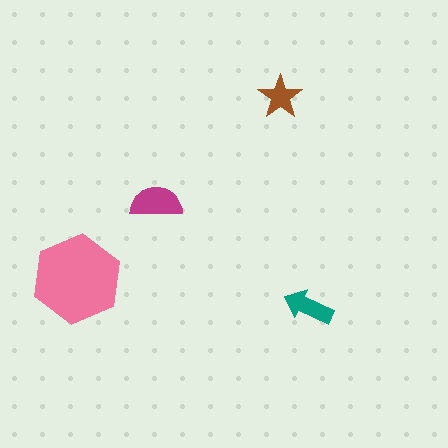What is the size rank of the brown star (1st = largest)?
4th.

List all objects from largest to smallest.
The pink hexagon, the magenta semicircle, the teal arrow, the brown star.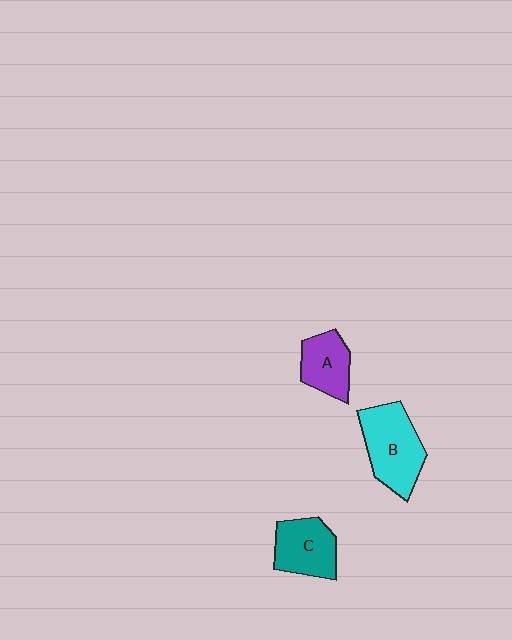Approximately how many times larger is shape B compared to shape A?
Approximately 1.6 times.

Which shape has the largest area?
Shape B (cyan).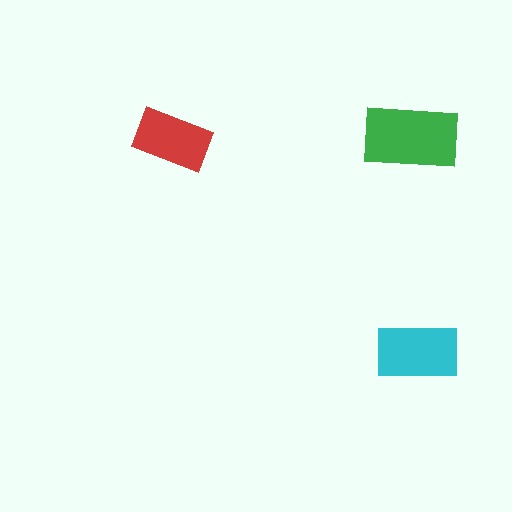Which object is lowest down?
The cyan rectangle is bottommost.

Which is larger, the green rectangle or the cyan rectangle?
The green one.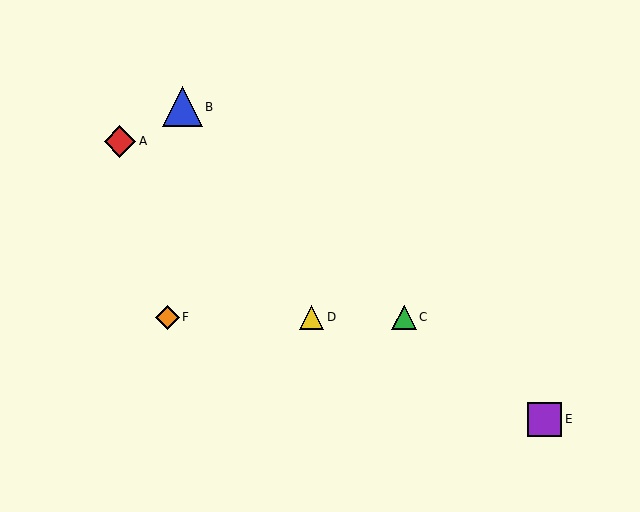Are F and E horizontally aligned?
No, F is at y≈317 and E is at y≈419.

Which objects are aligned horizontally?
Objects C, D, F are aligned horizontally.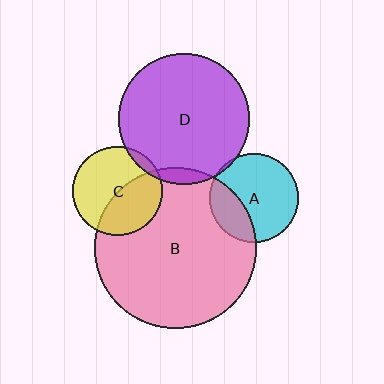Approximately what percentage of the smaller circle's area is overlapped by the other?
Approximately 45%.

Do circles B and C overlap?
Yes.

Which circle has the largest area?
Circle B (pink).